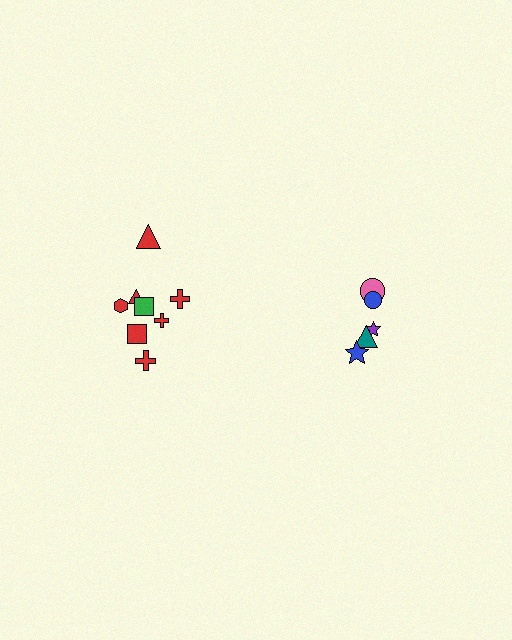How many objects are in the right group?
There are 5 objects.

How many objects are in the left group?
There are 8 objects.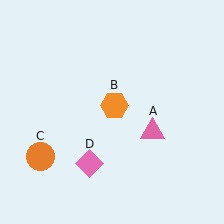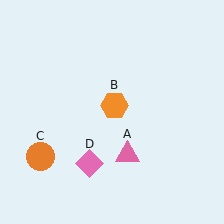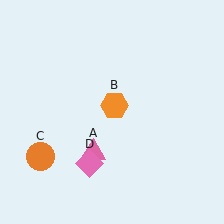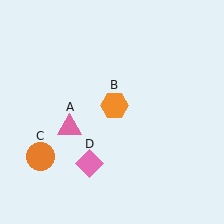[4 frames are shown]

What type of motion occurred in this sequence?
The pink triangle (object A) rotated clockwise around the center of the scene.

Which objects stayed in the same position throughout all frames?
Orange hexagon (object B) and orange circle (object C) and pink diamond (object D) remained stationary.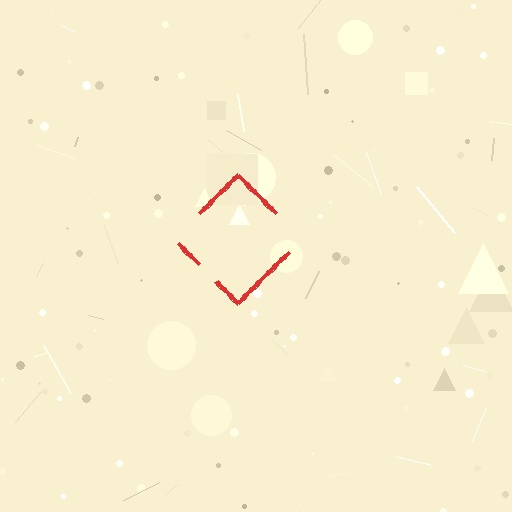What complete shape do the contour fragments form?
The contour fragments form a diamond.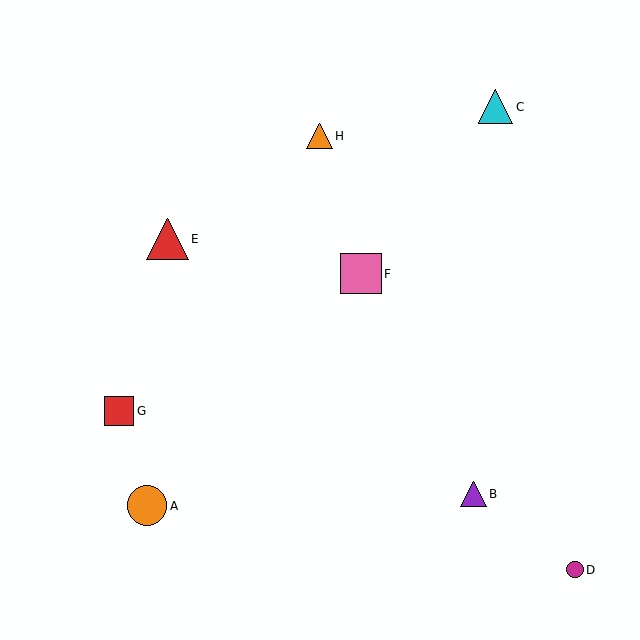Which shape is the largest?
The red triangle (labeled E) is the largest.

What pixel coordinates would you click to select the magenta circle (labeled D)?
Click at (575, 570) to select the magenta circle D.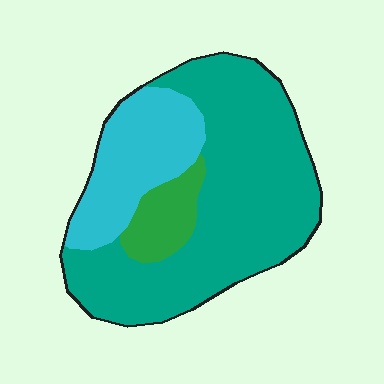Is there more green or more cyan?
Cyan.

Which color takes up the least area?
Green, at roughly 10%.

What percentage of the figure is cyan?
Cyan covers 25% of the figure.